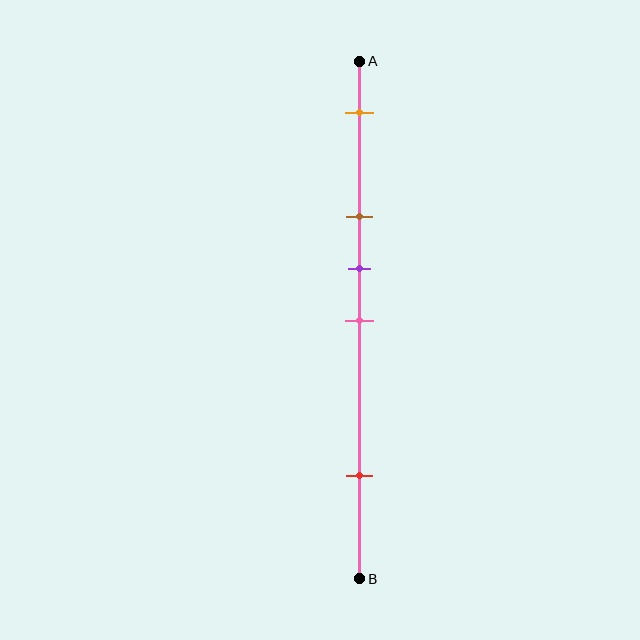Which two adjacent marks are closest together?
The purple and pink marks are the closest adjacent pair.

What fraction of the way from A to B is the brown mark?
The brown mark is approximately 30% (0.3) of the way from A to B.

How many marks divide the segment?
There are 5 marks dividing the segment.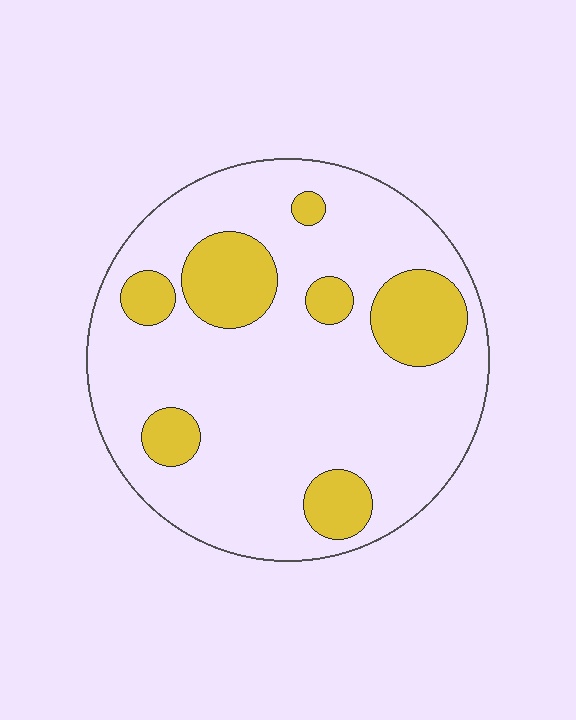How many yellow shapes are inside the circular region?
7.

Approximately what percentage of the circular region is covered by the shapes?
Approximately 20%.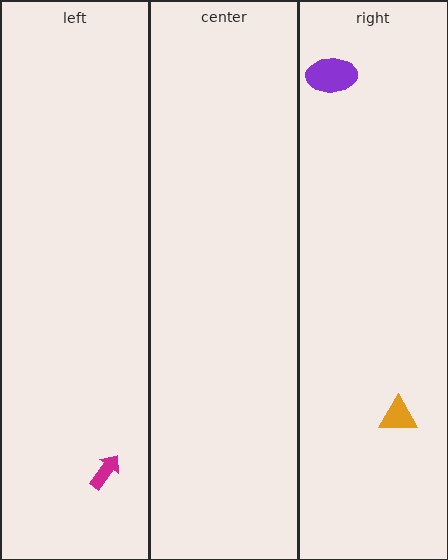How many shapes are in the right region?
2.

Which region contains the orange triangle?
The right region.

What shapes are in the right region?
The purple ellipse, the orange triangle.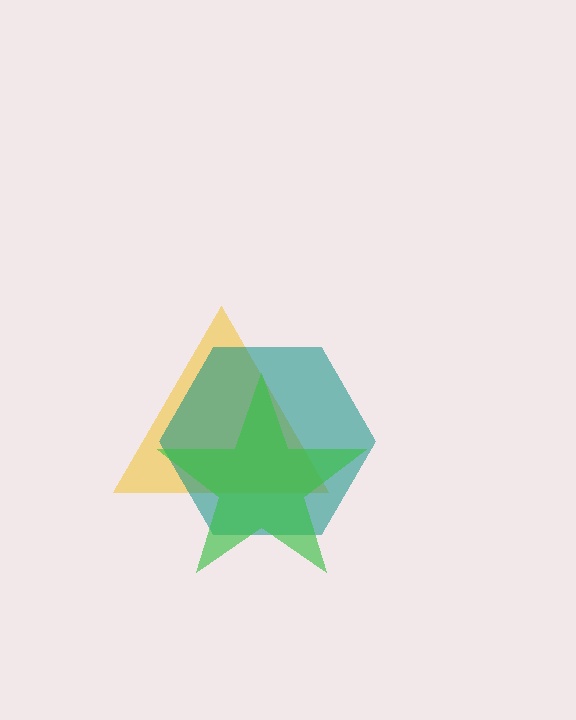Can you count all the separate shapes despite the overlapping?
Yes, there are 3 separate shapes.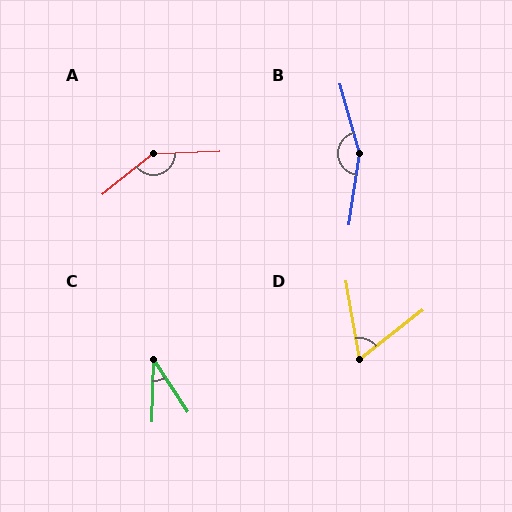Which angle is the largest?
B, at approximately 156 degrees.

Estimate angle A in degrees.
Approximately 143 degrees.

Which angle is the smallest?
C, at approximately 34 degrees.